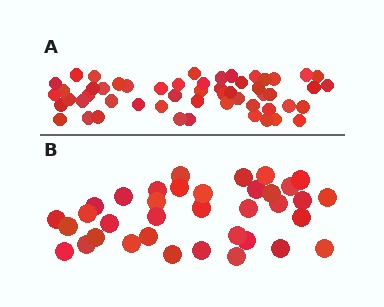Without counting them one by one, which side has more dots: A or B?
Region A (the top region) has more dots.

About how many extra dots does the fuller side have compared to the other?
Region A has approximately 20 more dots than region B.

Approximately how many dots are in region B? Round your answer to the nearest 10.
About 40 dots. (The exact count is 36, which rounds to 40.)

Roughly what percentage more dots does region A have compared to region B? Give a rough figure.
About 50% more.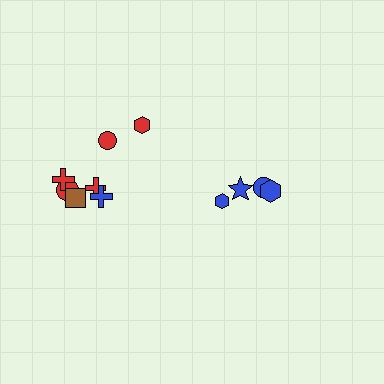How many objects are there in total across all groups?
There are 11 objects.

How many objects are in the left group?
There are 7 objects.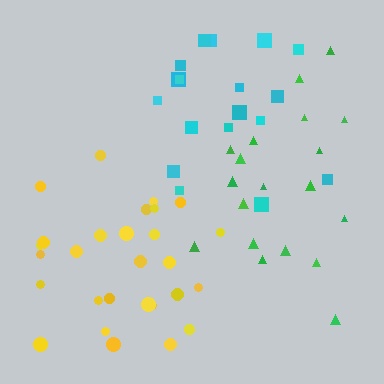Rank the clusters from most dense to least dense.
yellow, green, cyan.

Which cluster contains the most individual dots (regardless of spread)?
Yellow (28).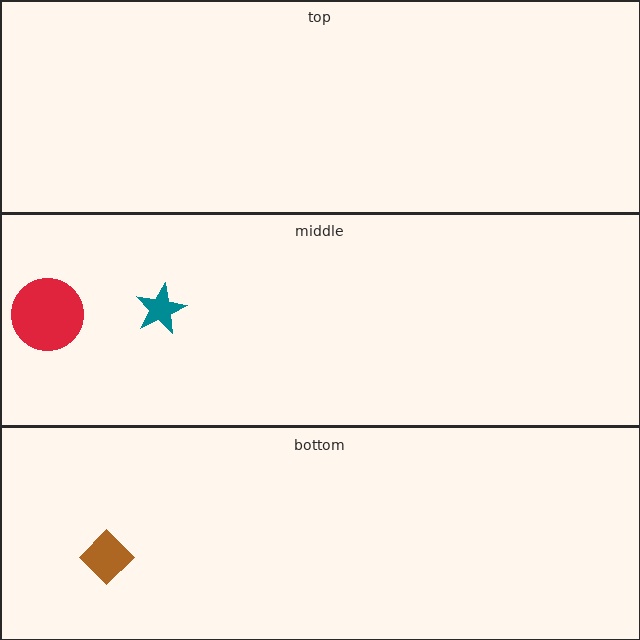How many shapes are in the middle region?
2.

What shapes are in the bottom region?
The brown diamond.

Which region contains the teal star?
The middle region.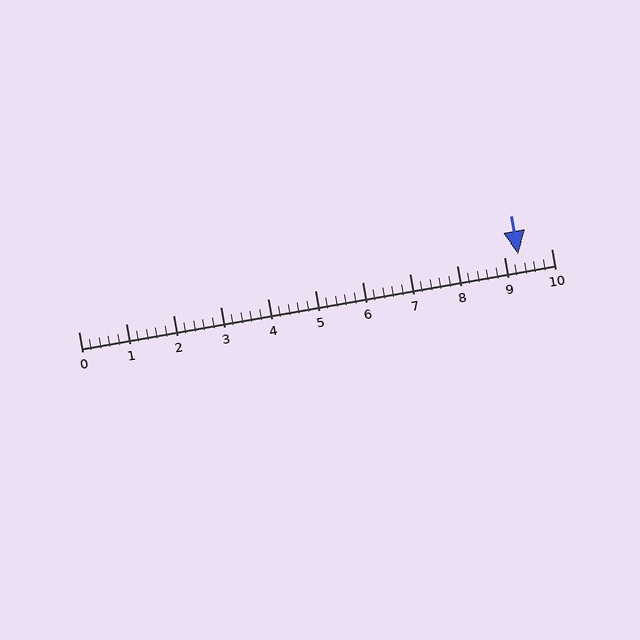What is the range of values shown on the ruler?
The ruler shows values from 0 to 10.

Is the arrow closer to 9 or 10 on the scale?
The arrow is closer to 9.